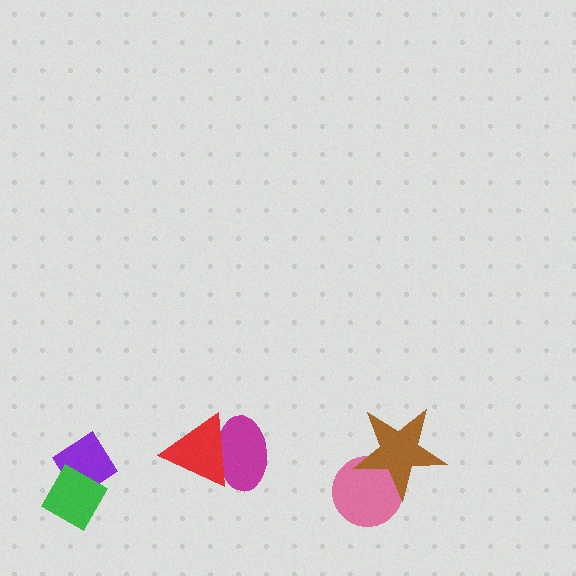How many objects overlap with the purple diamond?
1 object overlaps with the purple diamond.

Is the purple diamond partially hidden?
Yes, it is partially covered by another shape.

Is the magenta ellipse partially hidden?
Yes, it is partially covered by another shape.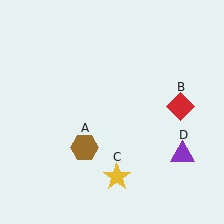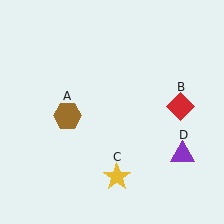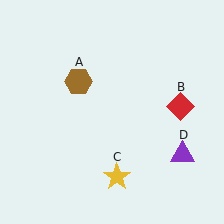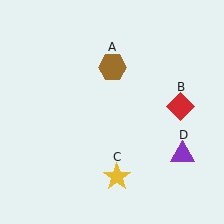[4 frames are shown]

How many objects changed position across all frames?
1 object changed position: brown hexagon (object A).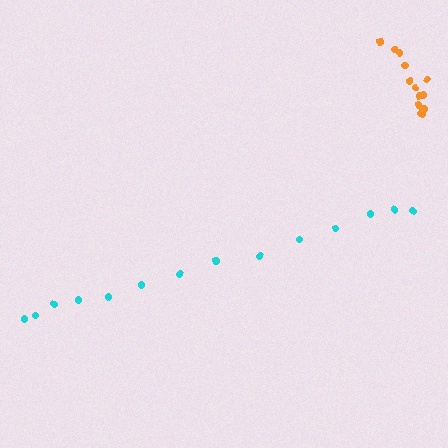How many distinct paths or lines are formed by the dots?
There are 2 distinct paths.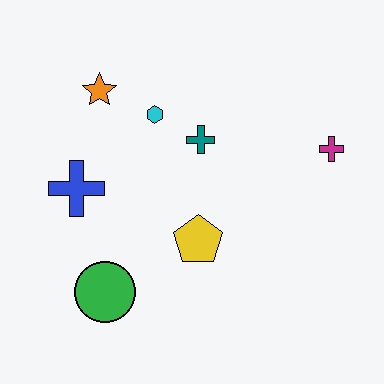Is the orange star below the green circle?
No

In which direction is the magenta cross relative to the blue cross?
The magenta cross is to the right of the blue cross.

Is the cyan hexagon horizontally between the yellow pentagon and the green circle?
Yes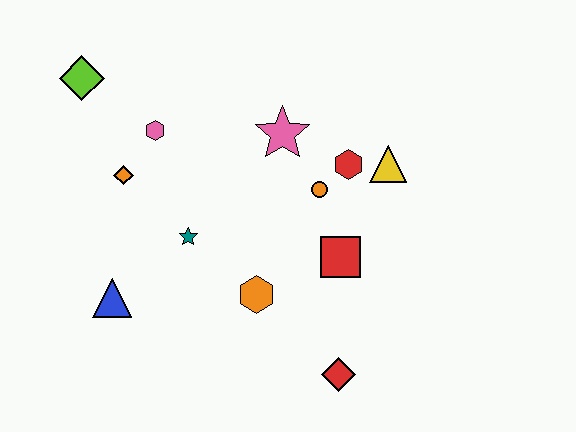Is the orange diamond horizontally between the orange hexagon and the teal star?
No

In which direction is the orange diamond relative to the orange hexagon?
The orange diamond is to the left of the orange hexagon.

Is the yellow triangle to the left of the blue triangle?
No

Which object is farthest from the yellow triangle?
The lime diamond is farthest from the yellow triangle.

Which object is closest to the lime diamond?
The pink hexagon is closest to the lime diamond.